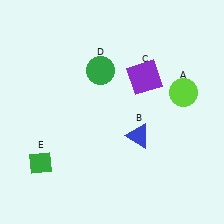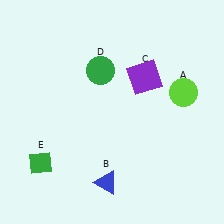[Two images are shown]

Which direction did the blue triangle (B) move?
The blue triangle (B) moved down.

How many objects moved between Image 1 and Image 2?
1 object moved between the two images.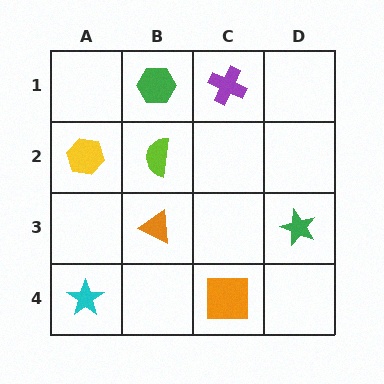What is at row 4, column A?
A cyan star.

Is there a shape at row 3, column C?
No, that cell is empty.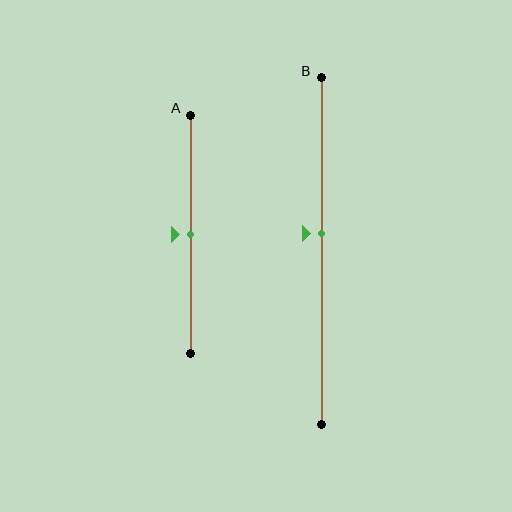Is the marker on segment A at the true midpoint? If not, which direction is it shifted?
Yes, the marker on segment A is at the true midpoint.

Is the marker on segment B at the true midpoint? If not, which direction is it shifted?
No, the marker on segment B is shifted upward by about 5% of the segment length.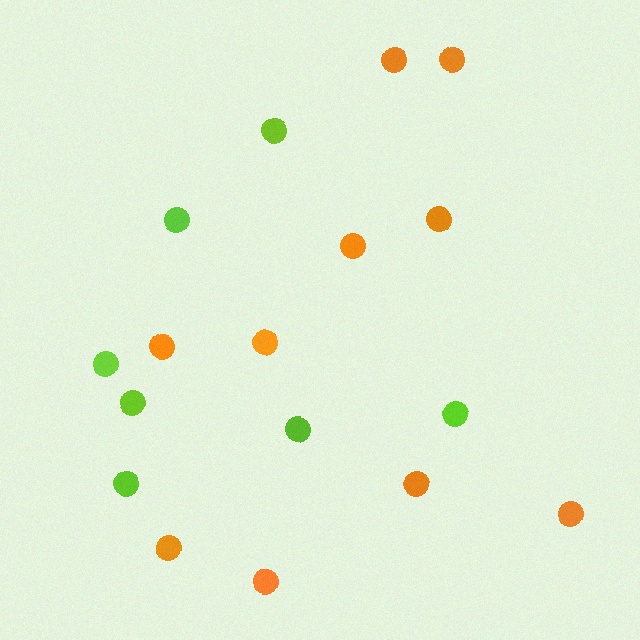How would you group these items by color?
There are 2 groups: one group of orange circles (10) and one group of lime circles (7).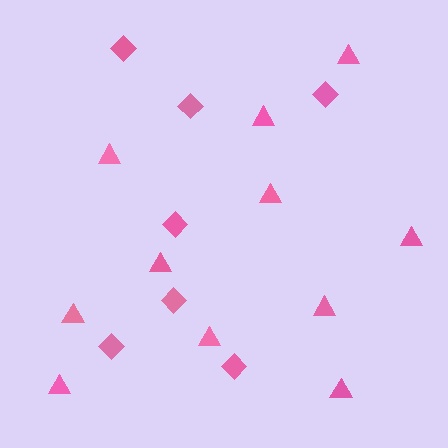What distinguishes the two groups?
There are 2 groups: one group of diamonds (7) and one group of triangles (11).